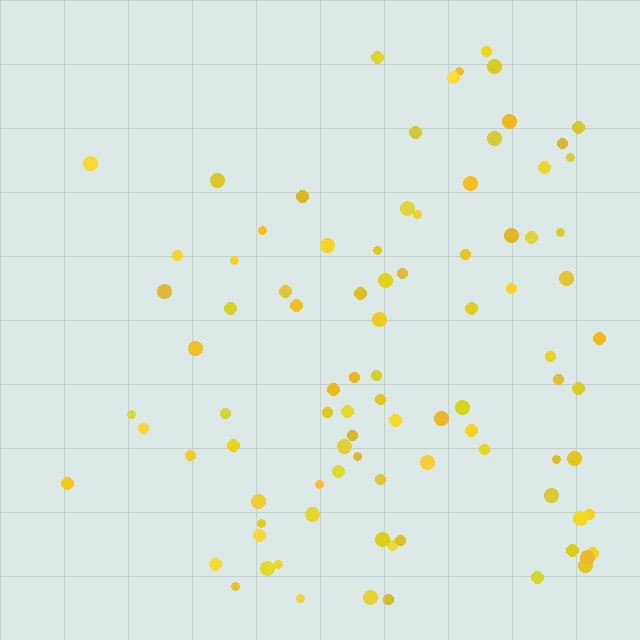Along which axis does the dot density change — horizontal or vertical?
Horizontal.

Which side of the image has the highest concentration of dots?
The right.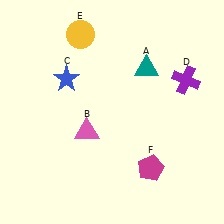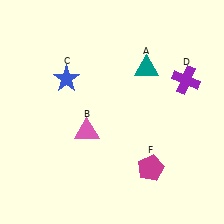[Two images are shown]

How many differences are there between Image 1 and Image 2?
There is 1 difference between the two images.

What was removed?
The yellow circle (E) was removed in Image 2.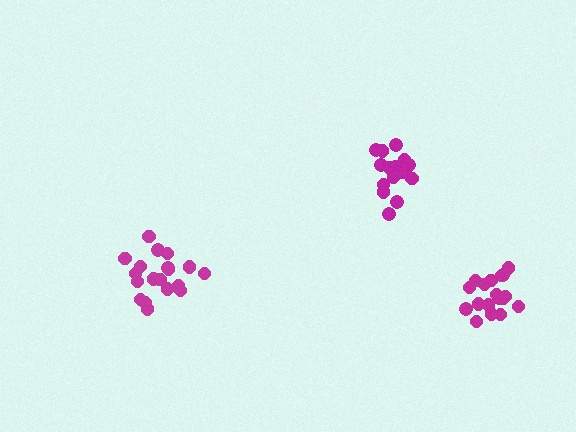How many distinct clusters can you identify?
There are 3 distinct clusters.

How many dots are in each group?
Group 1: 19 dots, Group 2: 20 dots, Group 3: 18 dots (57 total).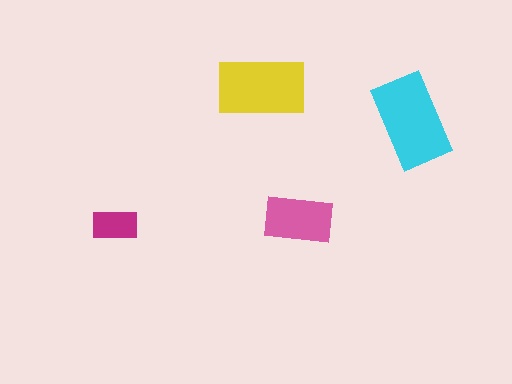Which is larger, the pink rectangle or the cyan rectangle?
The cyan one.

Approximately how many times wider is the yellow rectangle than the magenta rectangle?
About 2 times wider.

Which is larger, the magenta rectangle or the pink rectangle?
The pink one.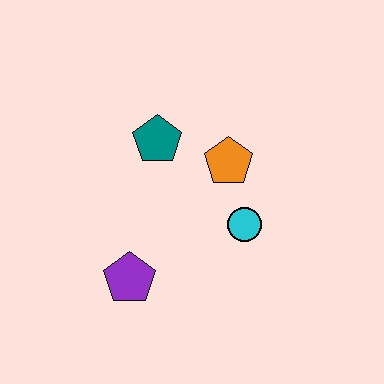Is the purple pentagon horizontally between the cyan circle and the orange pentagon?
No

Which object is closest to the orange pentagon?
The cyan circle is closest to the orange pentagon.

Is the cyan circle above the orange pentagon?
No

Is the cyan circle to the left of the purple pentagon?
No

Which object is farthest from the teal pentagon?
The purple pentagon is farthest from the teal pentagon.